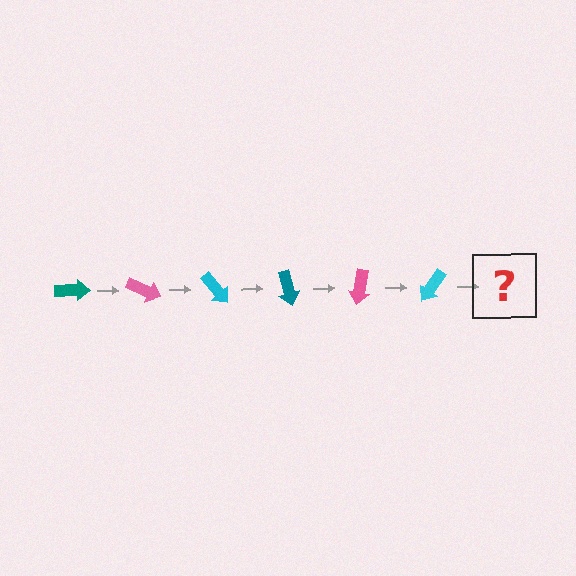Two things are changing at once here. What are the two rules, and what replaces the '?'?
The two rules are that it rotates 25 degrees each step and the color cycles through teal, pink, and cyan. The '?' should be a teal arrow, rotated 150 degrees from the start.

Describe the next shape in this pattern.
It should be a teal arrow, rotated 150 degrees from the start.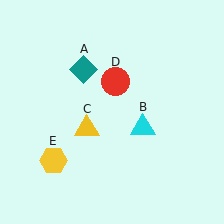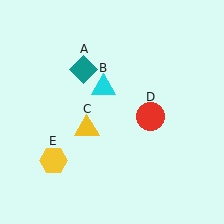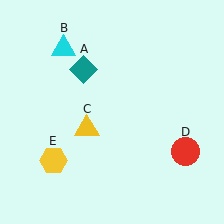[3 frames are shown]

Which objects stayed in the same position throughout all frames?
Teal diamond (object A) and yellow triangle (object C) and yellow hexagon (object E) remained stationary.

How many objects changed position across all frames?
2 objects changed position: cyan triangle (object B), red circle (object D).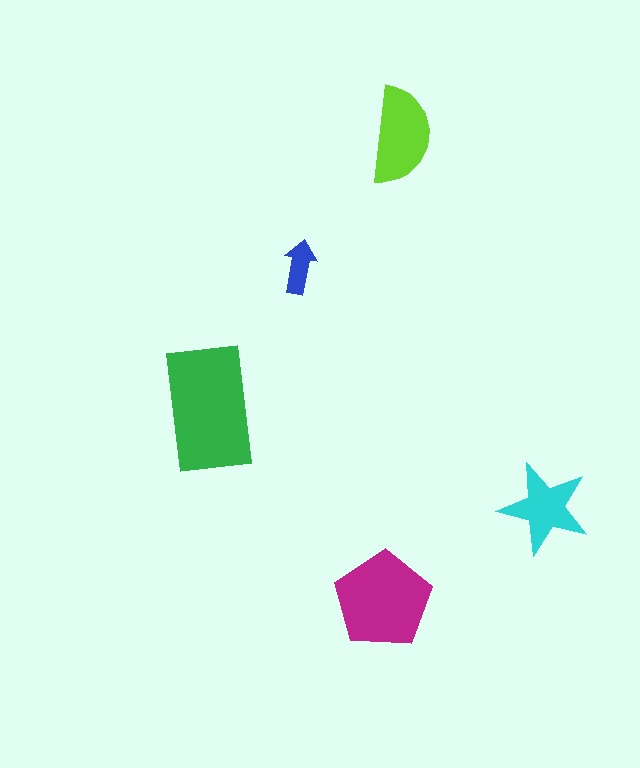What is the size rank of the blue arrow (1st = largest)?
5th.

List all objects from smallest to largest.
The blue arrow, the cyan star, the lime semicircle, the magenta pentagon, the green rectangle.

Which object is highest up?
The lime semicircle is topmost.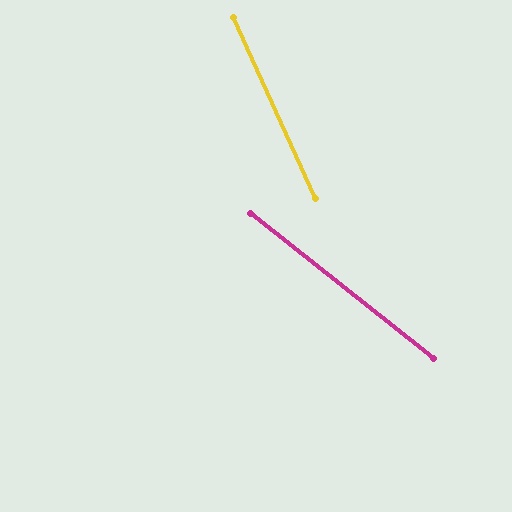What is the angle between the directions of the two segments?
Approximately 27 degrees.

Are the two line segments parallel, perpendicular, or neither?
Neither parallel nor perpendicular — they differ by about 27°.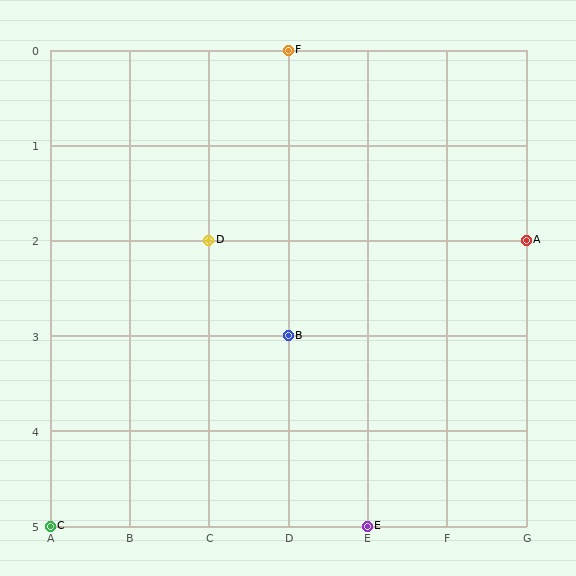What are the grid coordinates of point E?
Point E is at grid coordinates (E, 5).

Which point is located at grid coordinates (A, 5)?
Point C is at (A, 5).